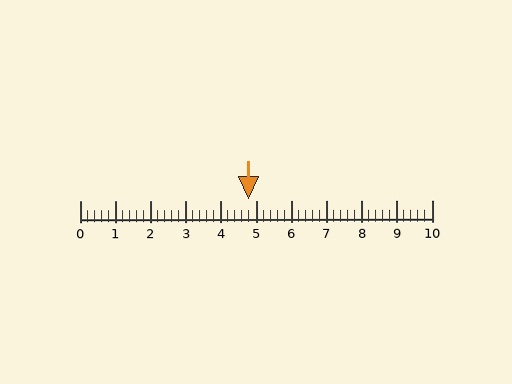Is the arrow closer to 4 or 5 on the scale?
The arrow is closer to 5.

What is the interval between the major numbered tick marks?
The major tick marks are spaced 1 units apart.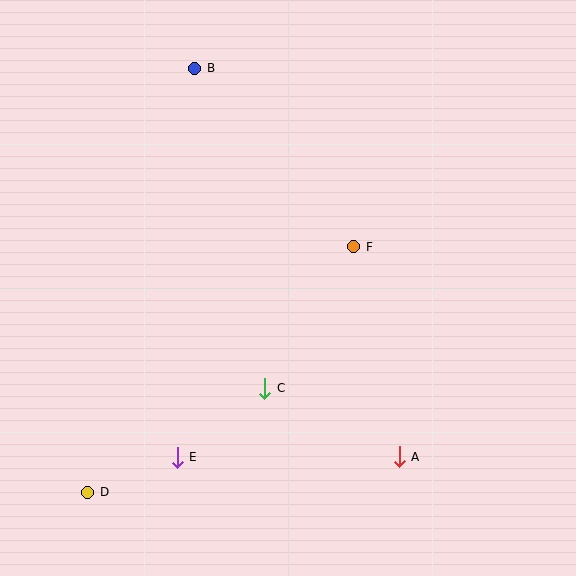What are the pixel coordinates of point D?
Point D is at (88, 492).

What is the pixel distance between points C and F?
The distance between C and F is 167 pixels.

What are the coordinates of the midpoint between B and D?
The midpoint between B and D is at (141, 280).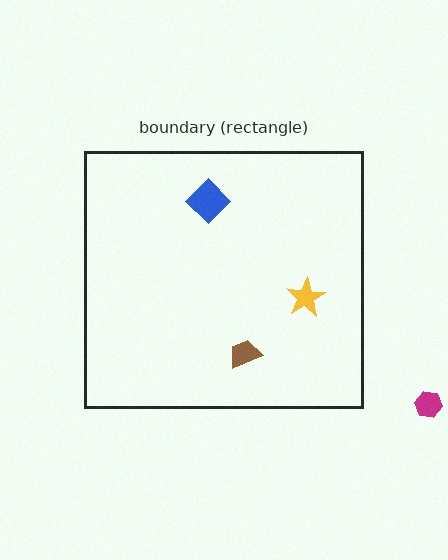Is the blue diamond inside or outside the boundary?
Inside.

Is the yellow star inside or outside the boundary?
Inside.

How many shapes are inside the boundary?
3 inside, 1 outside.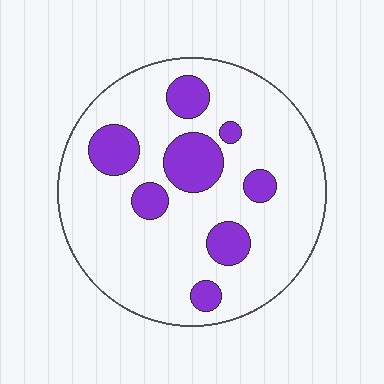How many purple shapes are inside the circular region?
8.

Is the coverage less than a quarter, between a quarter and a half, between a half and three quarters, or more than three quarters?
Less than a quarter.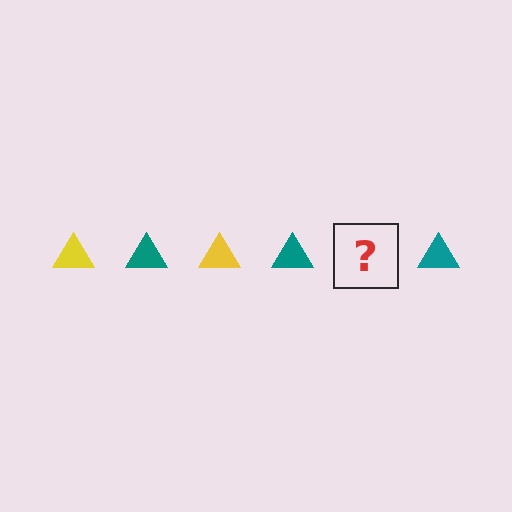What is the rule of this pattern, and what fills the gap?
The rule is that the pattern cycles through yellow, teal triangles. The gap should be filled with a yellow triangle.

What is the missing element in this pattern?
The missing element is a yellow triangle.